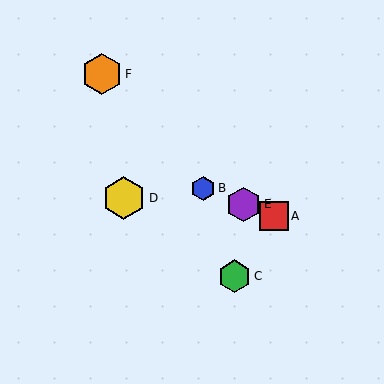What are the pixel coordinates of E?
Object E is at (244, 204).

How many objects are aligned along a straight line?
3 objects (A, B, E) are aligned along a straight line.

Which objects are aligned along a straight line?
Objects A, B, E are aligned along a straight line.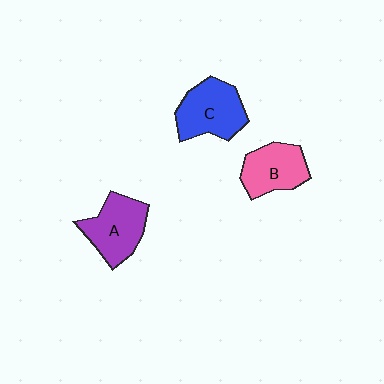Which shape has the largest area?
Shape C (blue).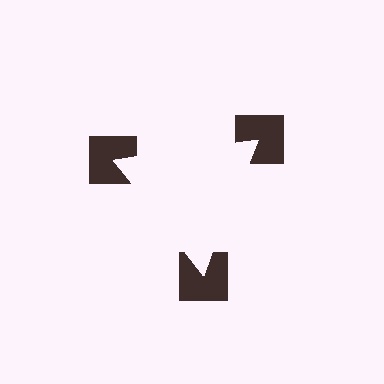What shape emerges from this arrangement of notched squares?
An illusory triangle — its edges are inferred from the aligned wedge cuts in the notched squares, not physically drawn.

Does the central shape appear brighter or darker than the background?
It typically appears slightly brighter than the background, even though no actual brightness change is drawn.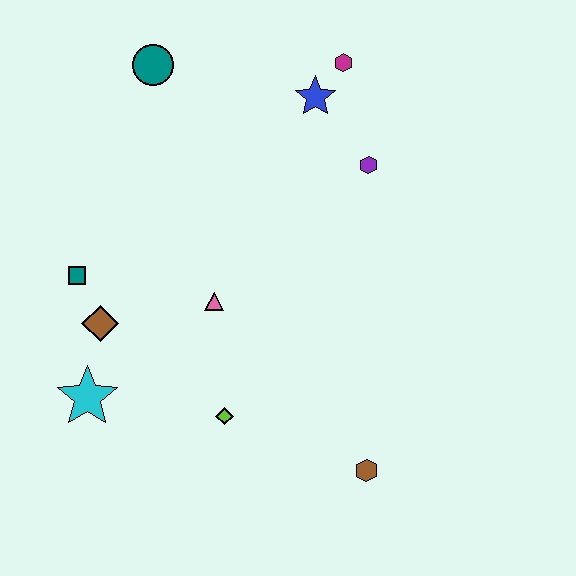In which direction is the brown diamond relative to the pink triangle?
The brown diamond is to the left of the pink triangle.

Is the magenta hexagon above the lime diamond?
Yes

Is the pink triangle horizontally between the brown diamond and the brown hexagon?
Yes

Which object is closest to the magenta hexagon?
The blue star is closest to the magenta hexagon.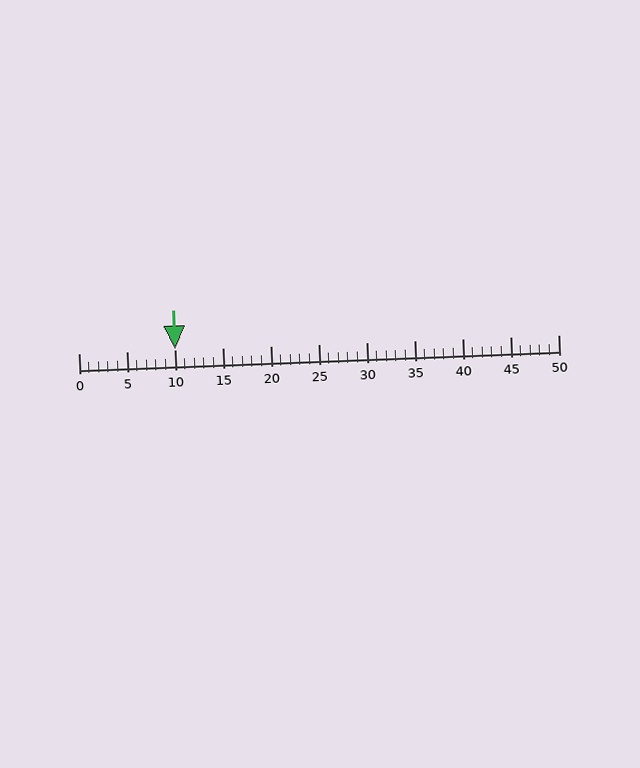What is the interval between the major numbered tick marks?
The major tick marks are spaced 5 units apart.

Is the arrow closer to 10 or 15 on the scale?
The arrow is closer to 10.